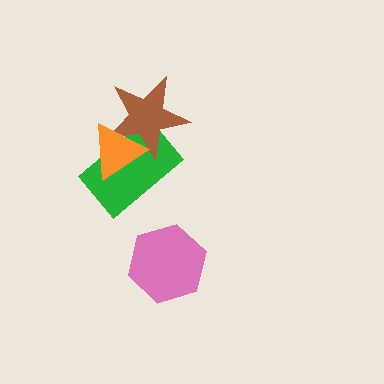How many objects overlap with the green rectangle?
2 objects overlap with the green rectangle.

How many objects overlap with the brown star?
2 objects overlap with the brown star.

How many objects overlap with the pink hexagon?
0 objects overlap with the pink hexagon.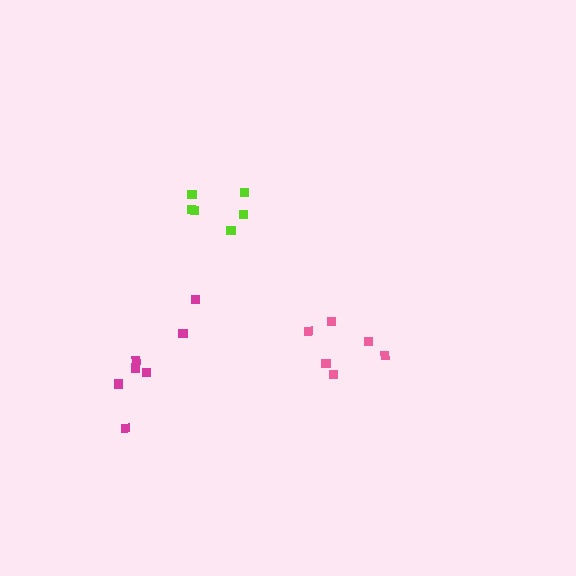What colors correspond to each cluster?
The clusters are colored: pink, lime, magenta.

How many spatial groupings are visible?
There are 3 spatial groupings.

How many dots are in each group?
Group 1: 6 dots, Group 2: 6 dots, Group 3: 7 dots (19 total).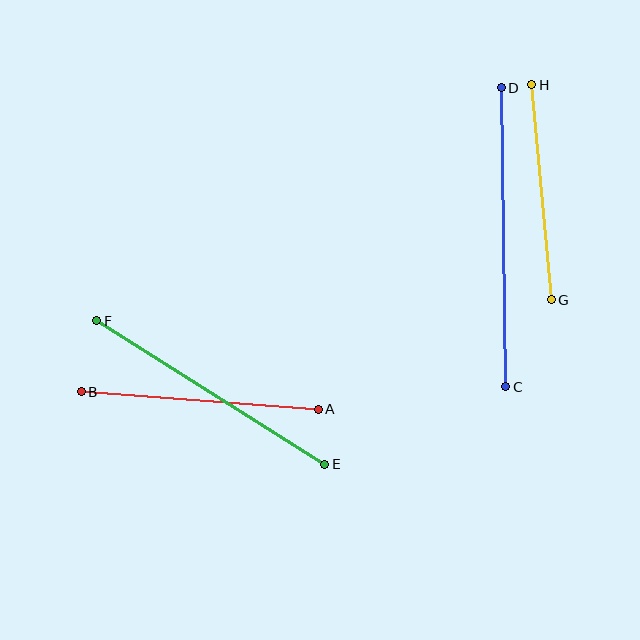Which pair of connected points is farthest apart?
Points C and D are farthest apart.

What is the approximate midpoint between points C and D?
The midpoint is at approximately (503, 237) pixels.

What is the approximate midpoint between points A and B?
The midpoint is at approximately (200, 401) pixels.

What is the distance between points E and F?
The distance is approximately 269 pixels.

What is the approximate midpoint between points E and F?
The midpoint is at approximately (211, 392) pixels.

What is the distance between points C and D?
The distance is approximately 299 pixels.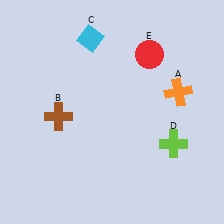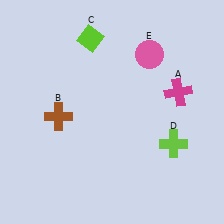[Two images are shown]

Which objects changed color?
A changed from orange to magenta. C changed from cyan to lime. E changed from red to pink.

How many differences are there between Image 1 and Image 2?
There are 3 differences between the two images.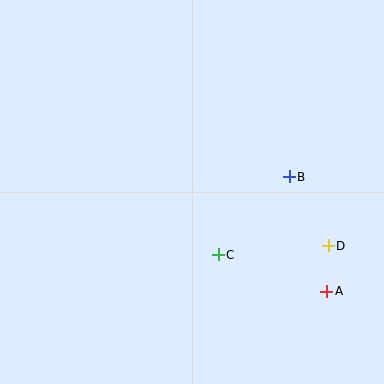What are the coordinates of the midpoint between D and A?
The midpoint between D and A is at (327, 269).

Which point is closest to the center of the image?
Point C at (218, 255) is closest to the center.